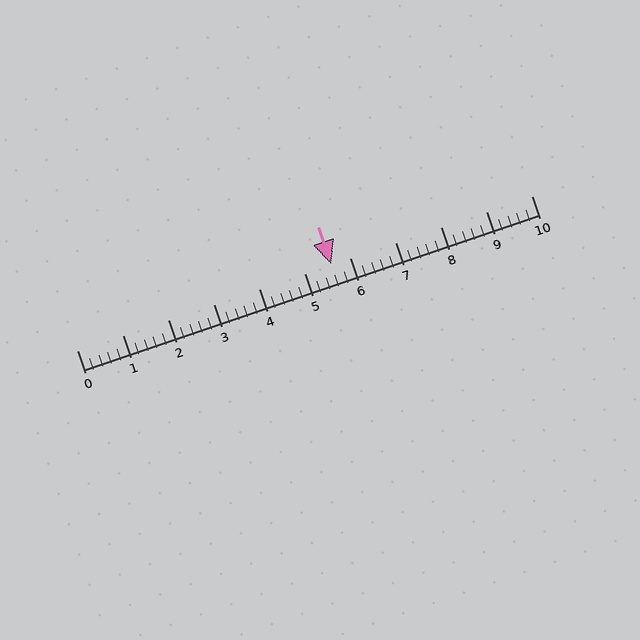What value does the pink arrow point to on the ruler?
The pink arrow points to approximately 5.6.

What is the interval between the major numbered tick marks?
The major tick marks are spaced 1 units apart.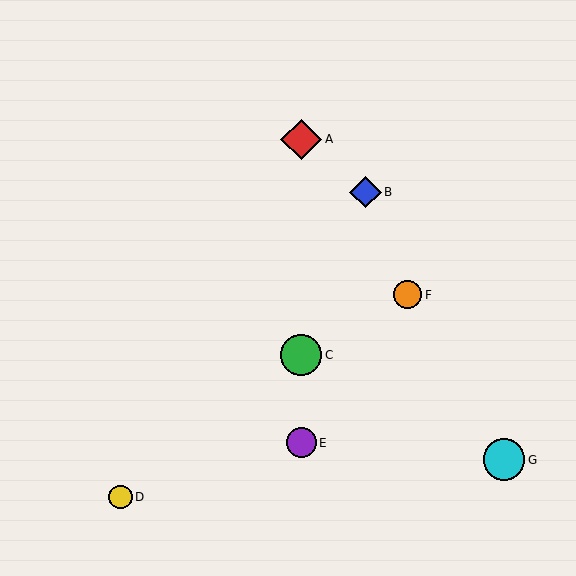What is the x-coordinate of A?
Object A is at x≈301.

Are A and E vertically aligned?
Yes, both are at x≈301.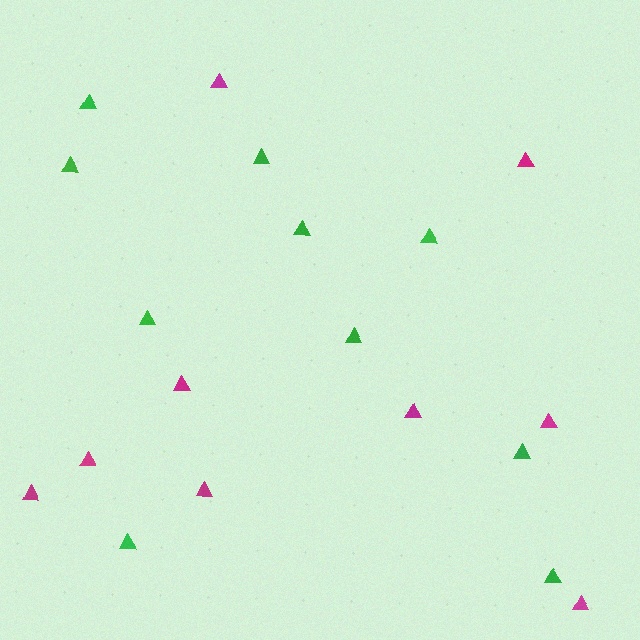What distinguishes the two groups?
There are 2 groups: one group of magenta triangles (9) and one group of green triangles (10).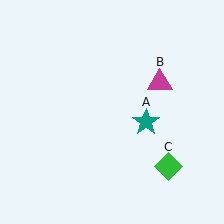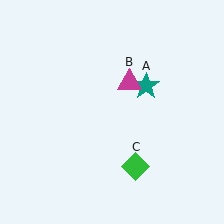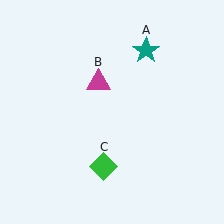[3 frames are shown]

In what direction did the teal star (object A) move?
The teal star (object A) moved up.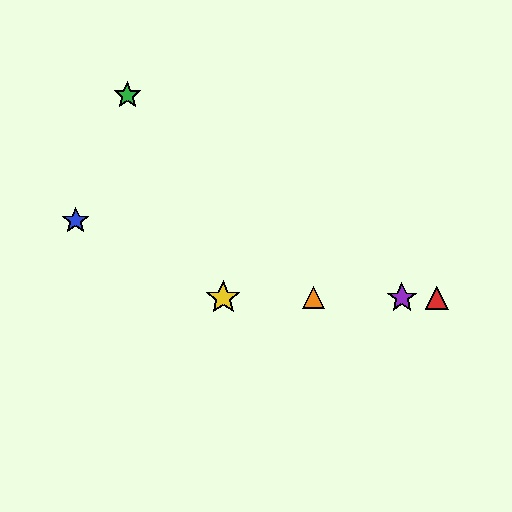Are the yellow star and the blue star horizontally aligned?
No, the yellow star is at y≈298 and the blue star is at y≈221.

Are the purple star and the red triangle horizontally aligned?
Yes, both are at y≈298.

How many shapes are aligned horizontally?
4 shapes (the red triangle, the yellow star, the purple star, the orange triangle) are aligned horizontally.